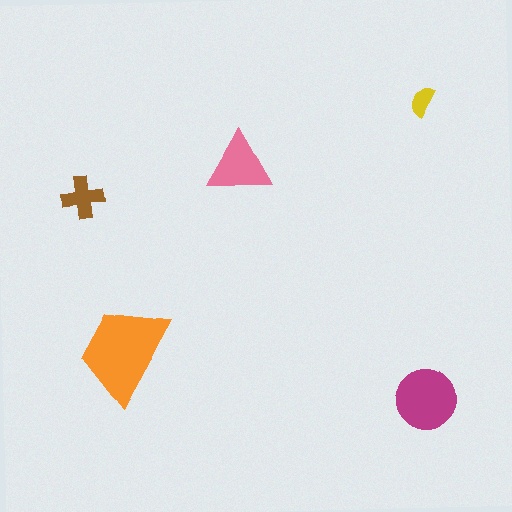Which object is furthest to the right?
The yellow semicircle is rightmost.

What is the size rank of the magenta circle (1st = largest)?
2nd.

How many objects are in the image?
There are 5 objects in the image.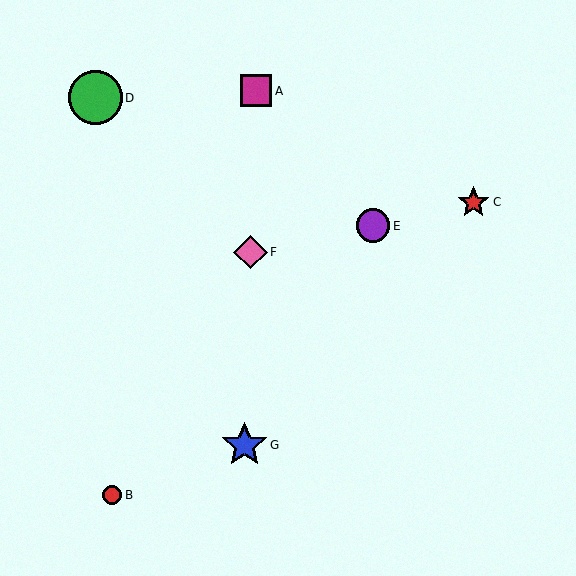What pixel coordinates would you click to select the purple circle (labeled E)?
Click at (373, 226) to select the purple circle E.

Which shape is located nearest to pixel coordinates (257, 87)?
The magenta square (labeled A) at (256, 91) is nearest to that location.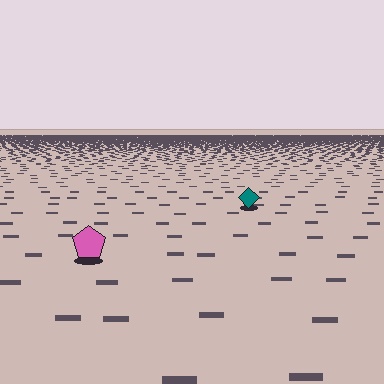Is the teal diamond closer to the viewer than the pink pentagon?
No. The pink pentagon is closer — you can tell from the texture gradient: the ground texture is coarser near it.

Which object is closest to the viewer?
The pink pentagon is closest. The texture marks near it are larger and more spread out.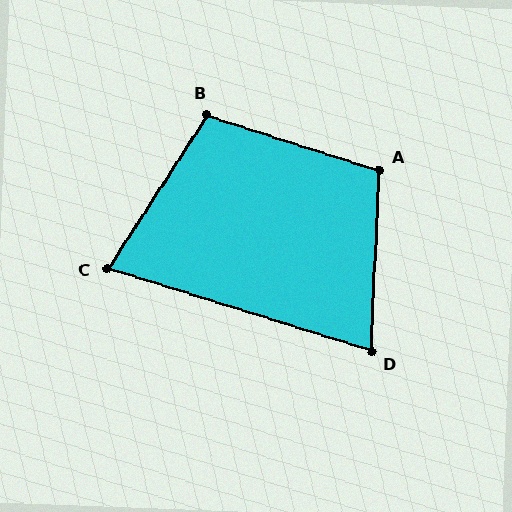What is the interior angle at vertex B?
Approximately 105 degrees (obtuse).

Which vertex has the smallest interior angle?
C, at approximately 74 degrees.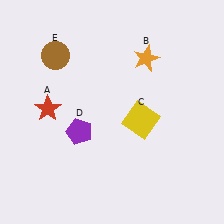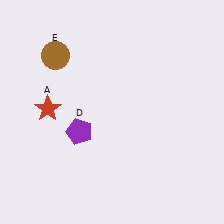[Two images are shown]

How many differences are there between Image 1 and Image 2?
There are 2 differences between the two images.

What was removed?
The yellow square (C), the orange star (B) were removed in Image 2.